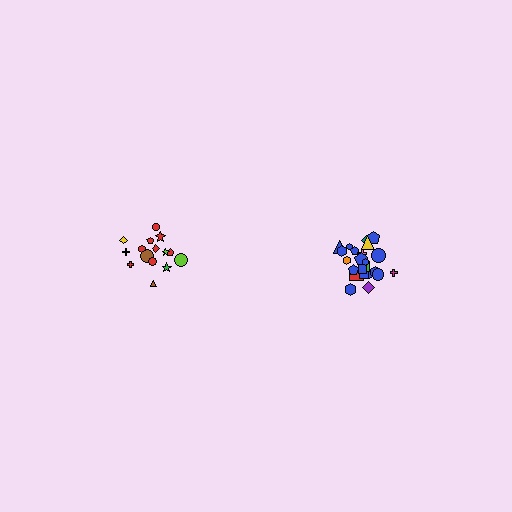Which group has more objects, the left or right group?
The right group.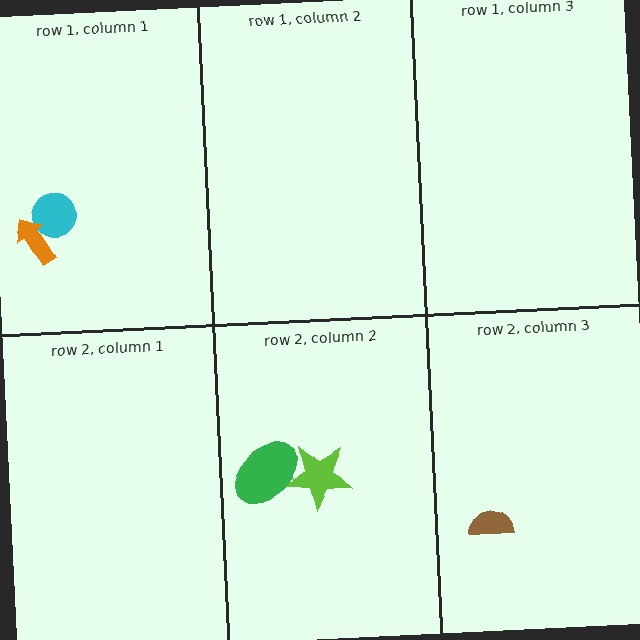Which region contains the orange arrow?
The row 1, column 1 region.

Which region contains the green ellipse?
The row 2, column 2 region.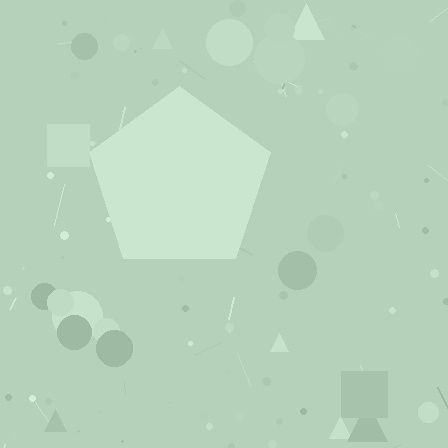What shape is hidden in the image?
A pentagon is hidden in the image.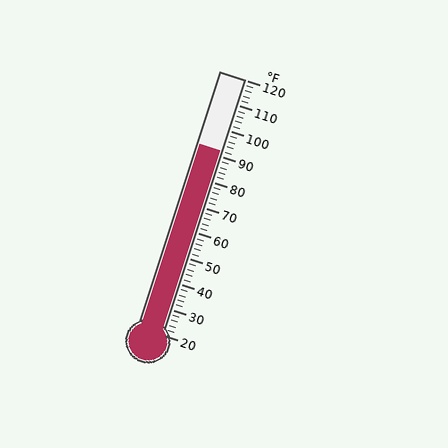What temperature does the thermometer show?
The thermometer shows approximately 92°F.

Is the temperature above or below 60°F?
The temperature is above 60°F.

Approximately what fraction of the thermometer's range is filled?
The thermometer is filled to approximately 70% of its range.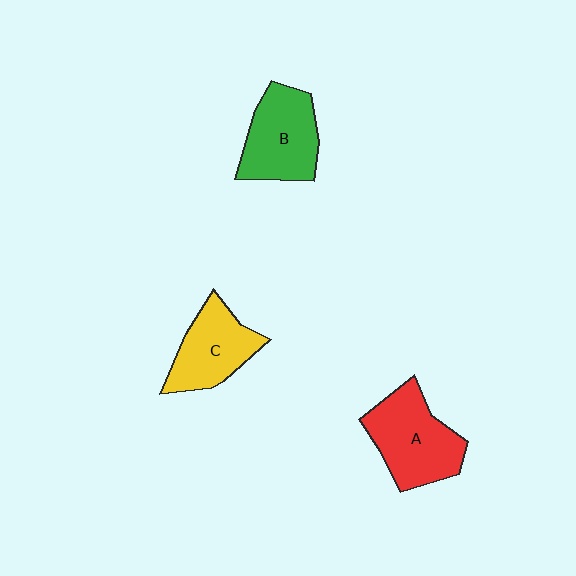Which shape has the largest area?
Shape A (red).